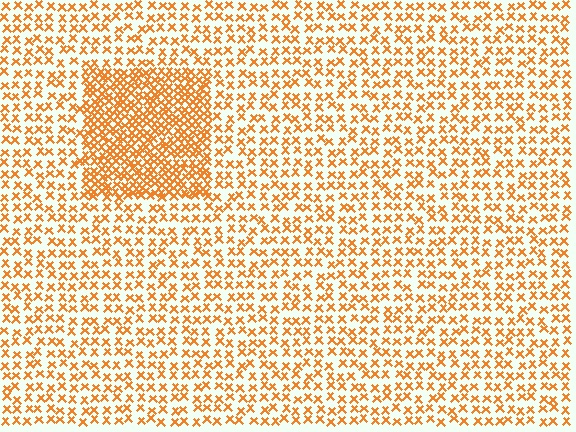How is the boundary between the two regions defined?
The boundary is defined by a change in element density (approximately 2.2x ratio). All elements are the same color, size, and shape.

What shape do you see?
I see a rectangle.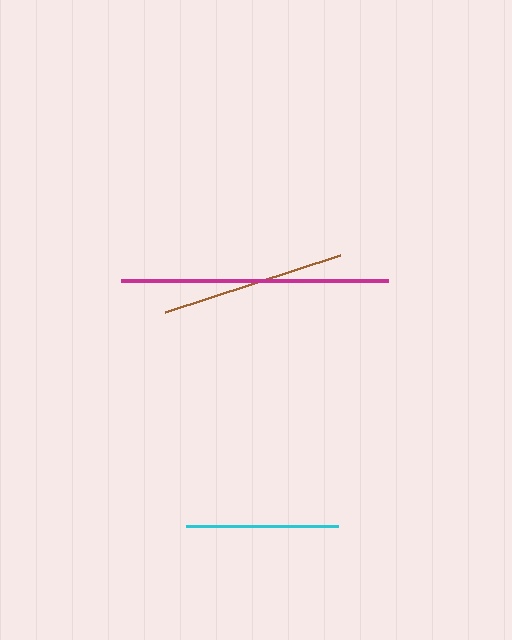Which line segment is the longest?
The magenta line is the longest at approximately 267 pixels.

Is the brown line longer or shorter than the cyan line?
The brown line is longer than the cyan line.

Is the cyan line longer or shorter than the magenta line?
The magenta line is longer than the cyan line.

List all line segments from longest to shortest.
From longest to shortest: magenta, brown, cyan.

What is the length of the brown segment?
The brown segment is approximately 184 pixels long.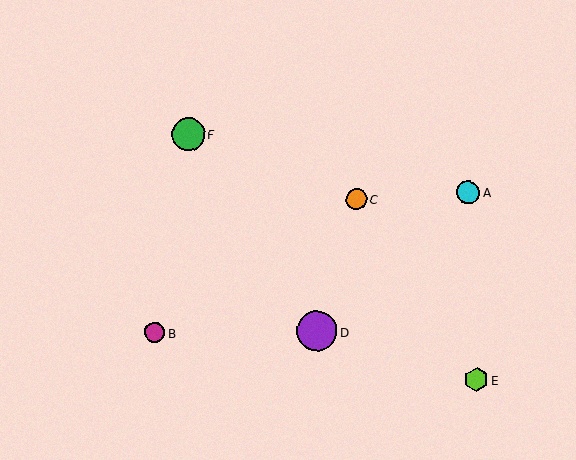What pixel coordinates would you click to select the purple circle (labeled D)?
Click at (317, 331) to select the purple circle D.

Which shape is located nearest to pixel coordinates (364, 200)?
The orange circle (labeled C) at (357, 199) is nearest to that location.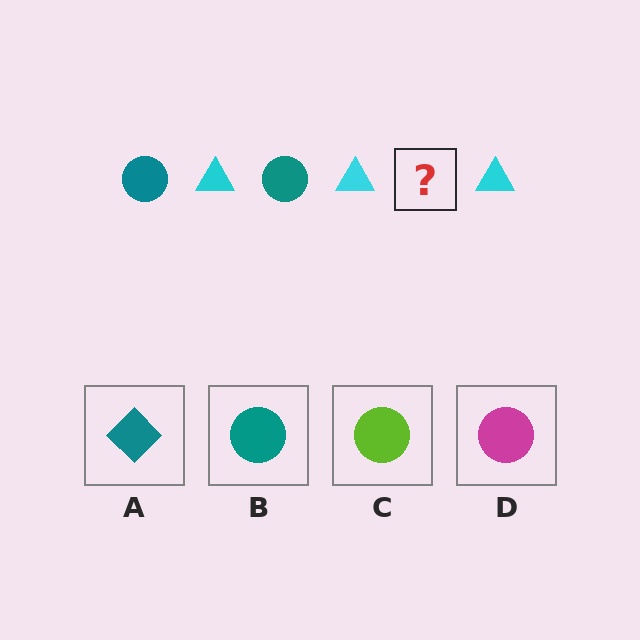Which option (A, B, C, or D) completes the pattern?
B.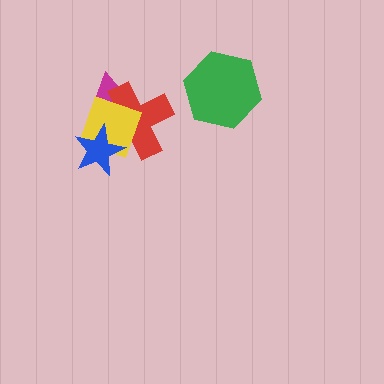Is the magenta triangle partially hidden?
Yes, it is partially covered by another shape.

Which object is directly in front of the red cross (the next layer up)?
The yellow diamond is directly in front of the red cross.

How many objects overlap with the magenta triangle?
2 objects overlap with the magenta triangle.